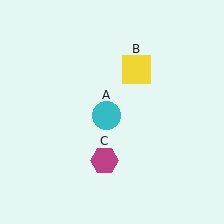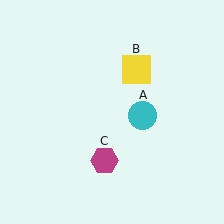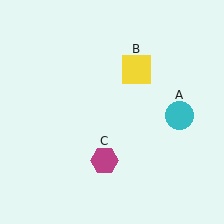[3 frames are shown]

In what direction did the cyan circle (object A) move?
The cyan circle (object A) moved right.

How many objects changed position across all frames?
1 object changed position: cyan circle (object A).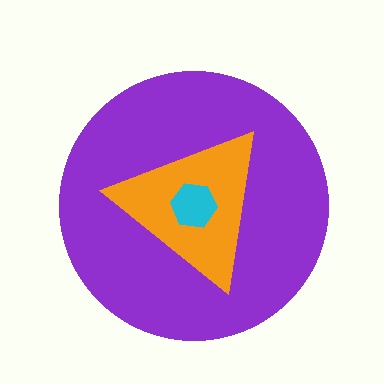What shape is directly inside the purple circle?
The orange triangle.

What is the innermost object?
The cyan hexagon.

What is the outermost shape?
The purple circle.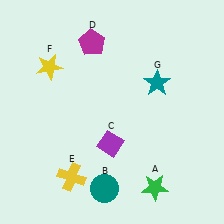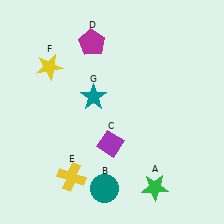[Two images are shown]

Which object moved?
The teal star (G) moved left.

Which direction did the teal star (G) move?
The teal star (G) moved left.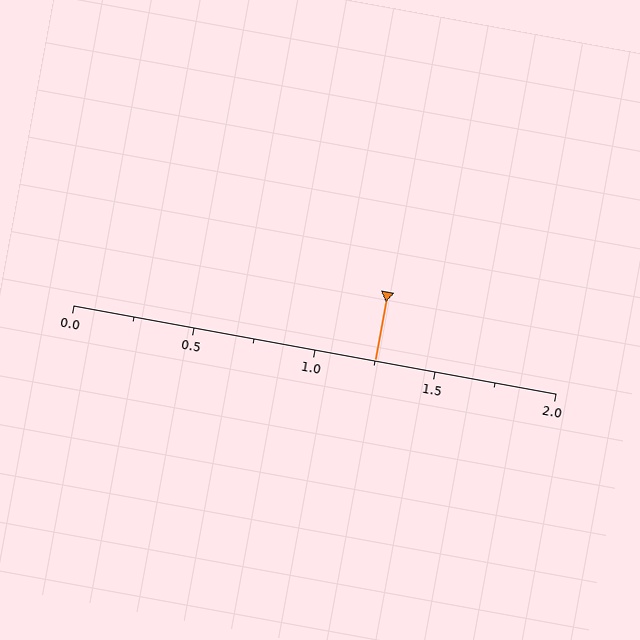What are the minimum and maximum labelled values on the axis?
The axis runs from 0.0 to 2.0.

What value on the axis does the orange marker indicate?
The marker indicates approximately 1.25.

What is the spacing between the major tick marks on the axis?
The major ticks are spaced 0.5 apart.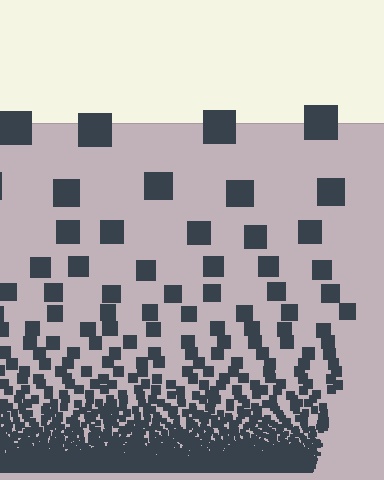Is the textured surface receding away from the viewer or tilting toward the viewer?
The surface appears to tilt toward the viewer. Texture elements get larger and sparser toward the top.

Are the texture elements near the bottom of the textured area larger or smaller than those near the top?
Smaller. The gradient is inverted — elements near the bottom are smaller and denser.